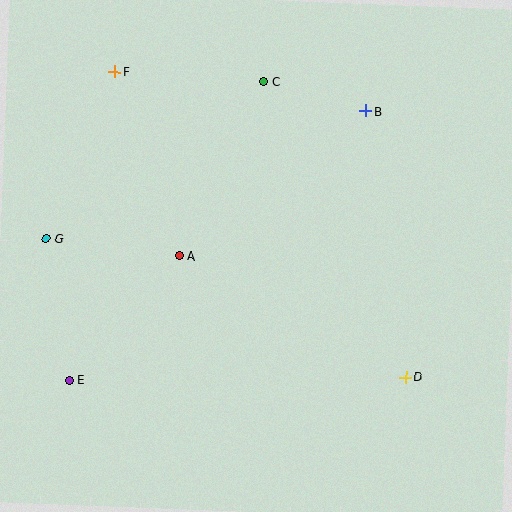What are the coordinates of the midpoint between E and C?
The midpoint between E and C is at (166, 231).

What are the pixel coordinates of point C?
Point C is at (263, 82).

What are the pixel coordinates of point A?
Point A is at (179, 256).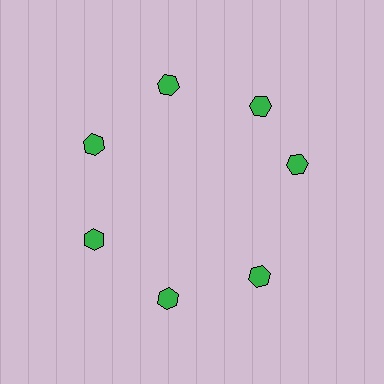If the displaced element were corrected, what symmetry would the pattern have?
It would have 7-fold rotational symmetry — the pattern would map onto itself every 51 degrees.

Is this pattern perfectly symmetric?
No. The 7 green hexagons are arranged in a ring, but one element near the 3 o'clock position is rotated out of alignment along the ring, breaking the 7-fold rotational symmetry.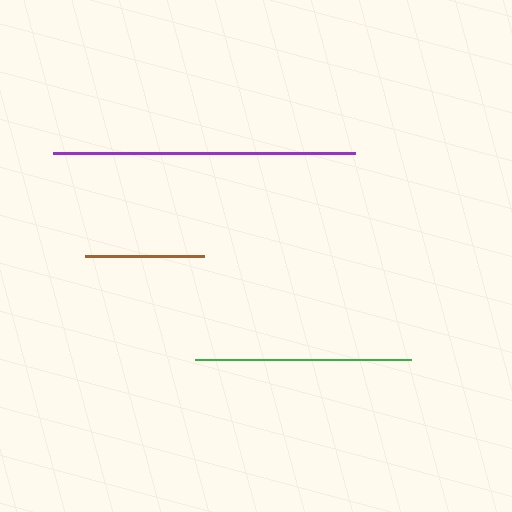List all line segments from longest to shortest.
From longest to shortest: purple, green, brown.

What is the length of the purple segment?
The purple segment is approximately 302 pixels long.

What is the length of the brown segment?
The brown segment is approximately 119 pixels long.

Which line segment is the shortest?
The brown line is the shortest at approximately 119 pixels.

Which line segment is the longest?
The purple line is the longest at approximately 302 pixels.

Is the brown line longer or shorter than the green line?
The green line is longer than the brown line.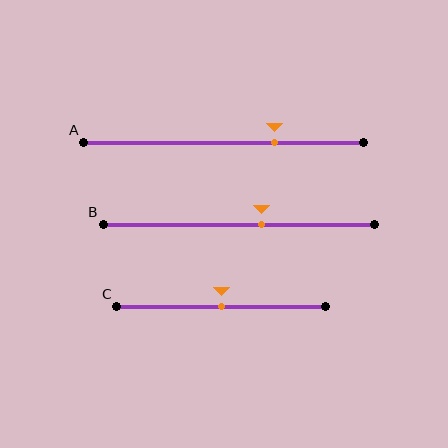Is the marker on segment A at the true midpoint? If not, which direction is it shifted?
No, the marker on segment A is shifted to the right by about 18% of the segment length.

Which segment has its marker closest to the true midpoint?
Segment C has its marker closest to the true midpoint.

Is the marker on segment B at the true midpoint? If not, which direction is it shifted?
No, the marker on segment B is shifted to the right by about 8% of the segment length.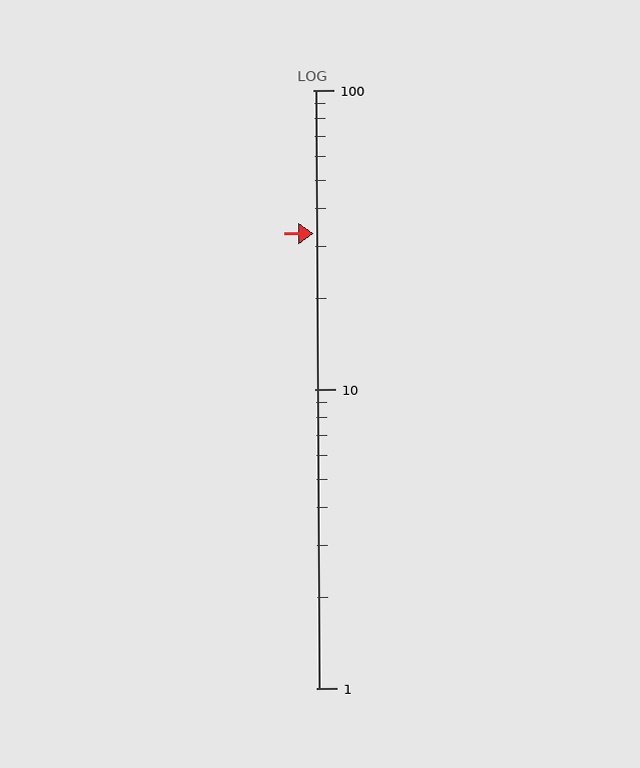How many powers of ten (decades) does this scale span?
The scale spans 2 decades, from 1 to 100.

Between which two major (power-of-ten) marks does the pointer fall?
The pointer is between 10 and 100.